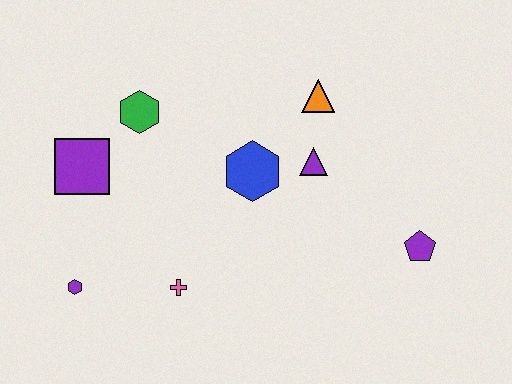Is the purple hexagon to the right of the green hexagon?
No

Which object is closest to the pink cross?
The purple hexagon is closest to the pink cross.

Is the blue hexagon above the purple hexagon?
Yes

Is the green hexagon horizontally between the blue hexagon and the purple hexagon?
Yes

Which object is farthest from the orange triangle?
The purple hexagon is farthest from the orange triangle.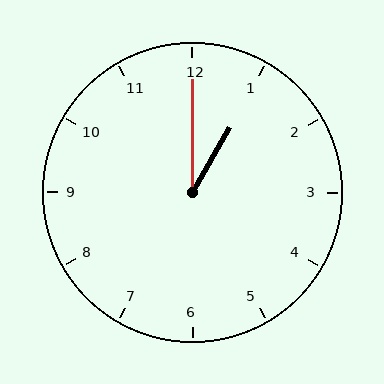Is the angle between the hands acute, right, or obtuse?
It is acute.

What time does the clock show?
1:00.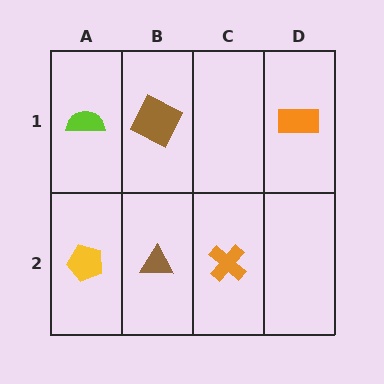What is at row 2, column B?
A brown triangle.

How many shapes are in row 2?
3 shapes.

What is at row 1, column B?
A brown square.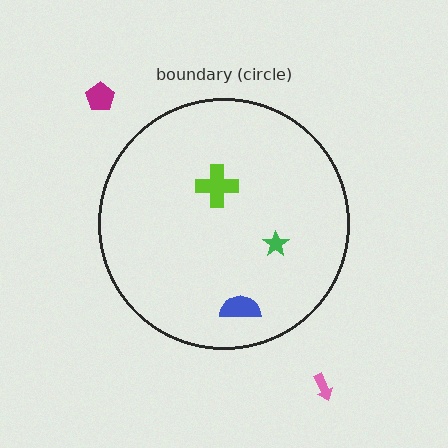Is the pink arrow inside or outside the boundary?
Outside.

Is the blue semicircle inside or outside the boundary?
Inside.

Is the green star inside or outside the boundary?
Inside.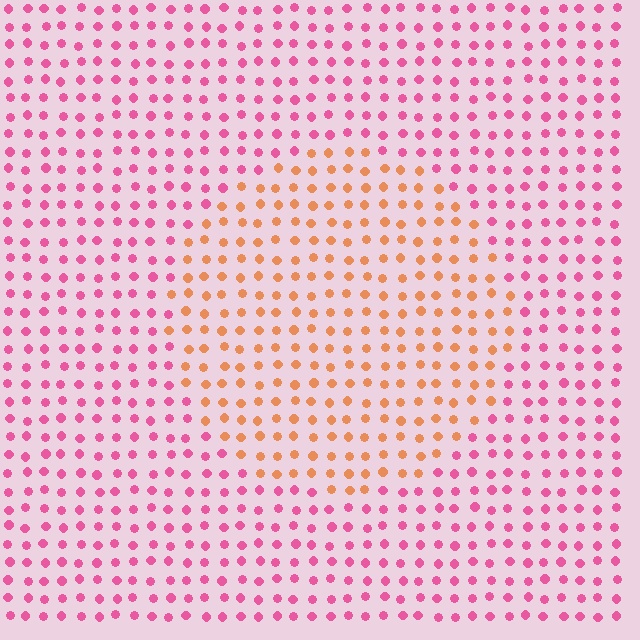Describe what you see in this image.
The image is filled with small pink elements in a uniform arrangement. A circle-shaped region is visible where the elements are tinted to a slightly different hue, forming a subtle color boundary.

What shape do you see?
I see a circle.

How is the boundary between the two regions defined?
The boundary is defined purely by a slight shift in hue (about 52 degrees). Spacing, size, and orientation are identical on both sides.